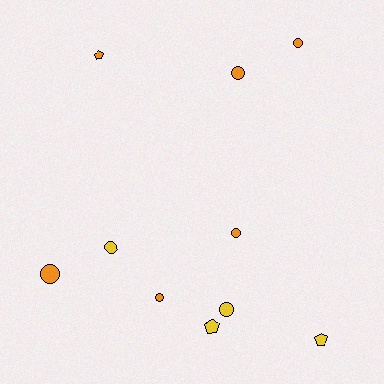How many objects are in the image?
There are 10 objects.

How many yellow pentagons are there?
There are 2 yellow pentagons.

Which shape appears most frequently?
Circle, with 7 objects.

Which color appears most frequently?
Orange, with 6 objects.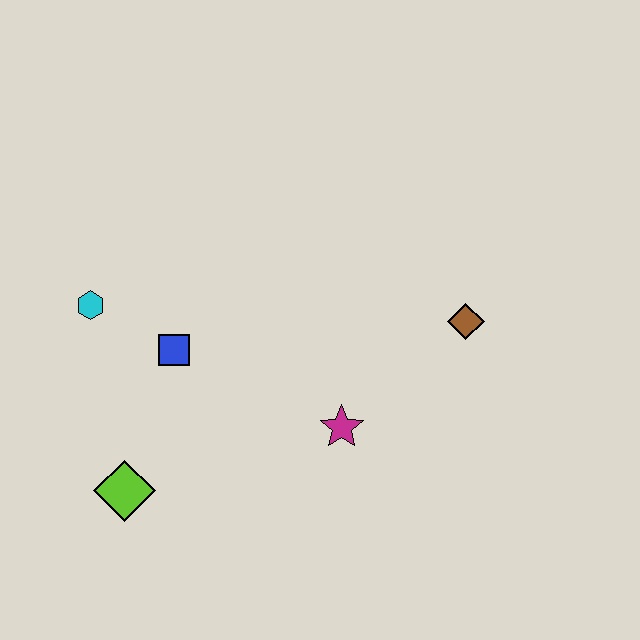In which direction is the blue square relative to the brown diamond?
The blue square is to the left of the brown diamond.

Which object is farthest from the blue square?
The brown diamond is farthest from the blue square.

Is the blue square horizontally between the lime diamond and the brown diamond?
Yes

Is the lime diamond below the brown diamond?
Yes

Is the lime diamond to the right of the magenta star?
No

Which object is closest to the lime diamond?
The blue square is closest to the lime diamond.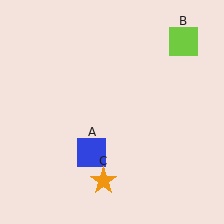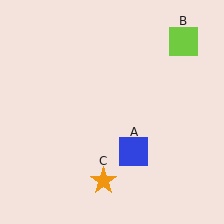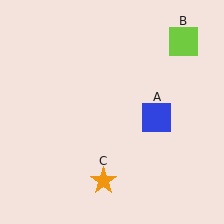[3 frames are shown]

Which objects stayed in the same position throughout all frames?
Lime square (object B) and orange star (object C) remained stationary.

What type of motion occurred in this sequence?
The blue square (object A) rotated counterclockwise around the center of the scene.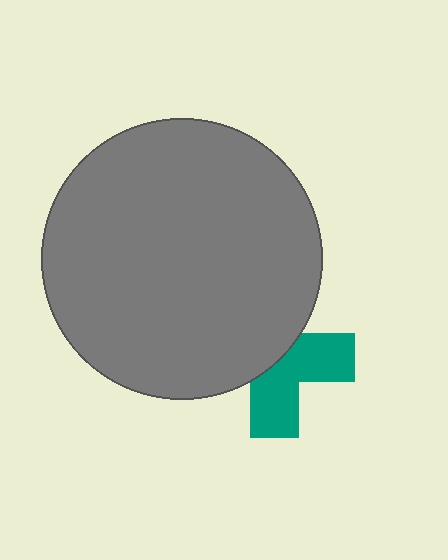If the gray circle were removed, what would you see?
You would see the complete teal cross.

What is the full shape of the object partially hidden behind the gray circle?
The partially hidden object is a teal cross.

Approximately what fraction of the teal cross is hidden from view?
Roughly 52% of the teal cross is hidden behind the gray circle.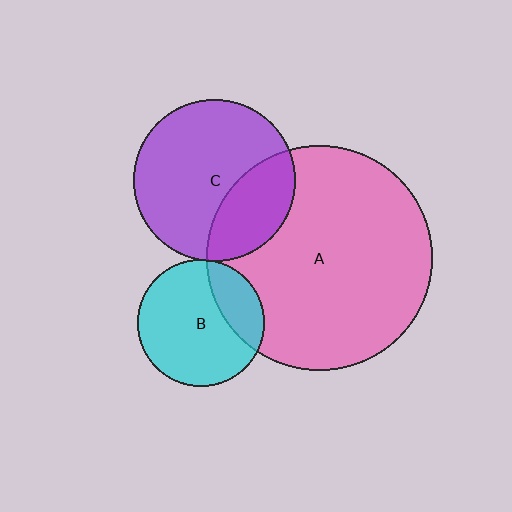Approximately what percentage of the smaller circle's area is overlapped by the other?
Approximately 5%.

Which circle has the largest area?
Circle A (pink).